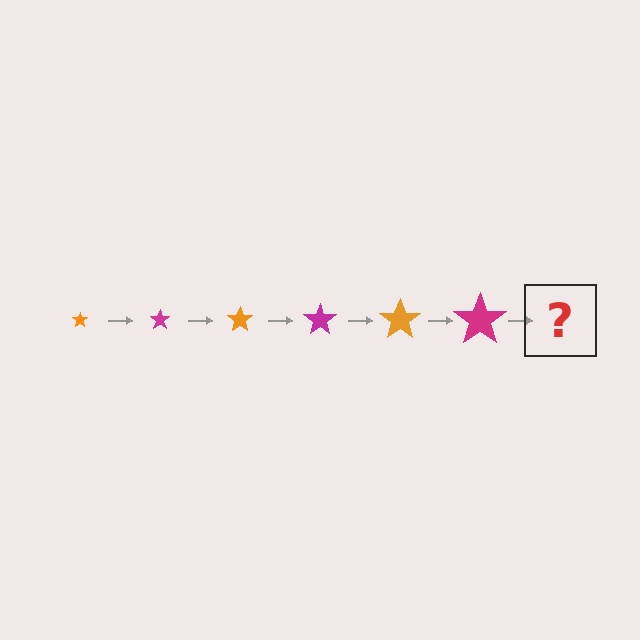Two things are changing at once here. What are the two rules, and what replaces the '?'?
The two rules are that the star grows larger each step and the color cycles through orange and magenta. The '?' should be an orange star, larger than the previous one.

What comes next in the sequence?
The next element should be an orange star, larger than the previous one.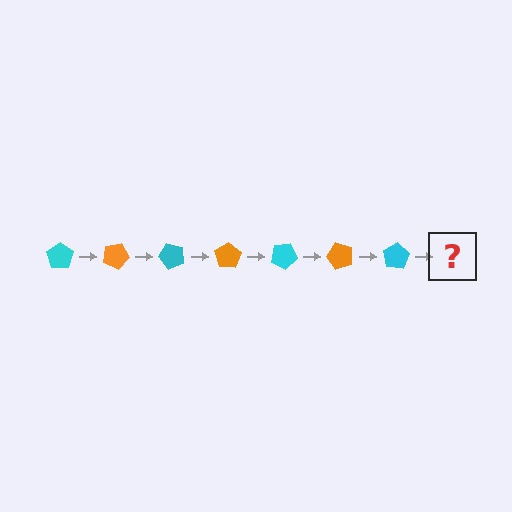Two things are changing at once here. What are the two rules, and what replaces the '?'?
The two rules are that it rotates 25 degrees each step and the color cycles through cyan and orange. The '?' should be an orange pentagon, rotated 175 degrees from the start.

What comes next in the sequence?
The next element should be an orange pentagon, rotated 175 degrees from the start.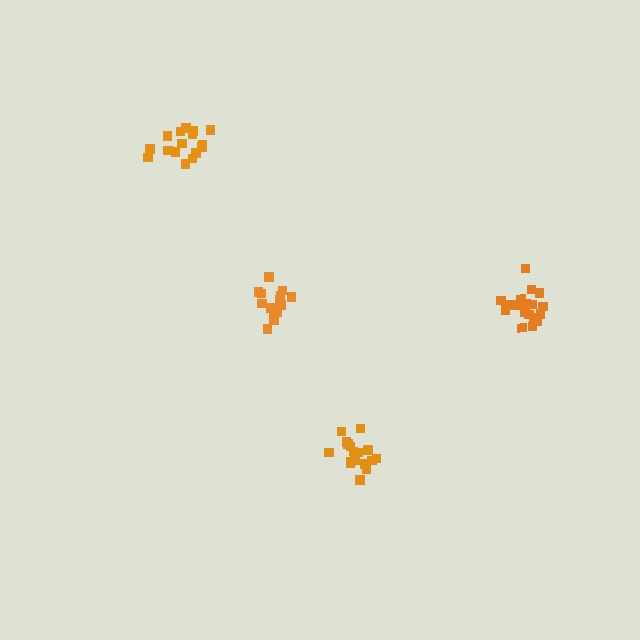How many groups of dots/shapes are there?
There are 4 groups.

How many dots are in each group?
Group 1: 17 dots, Group 2: 15 dots, Group 3: 20 dots, Group 4: 17 dots (69 total).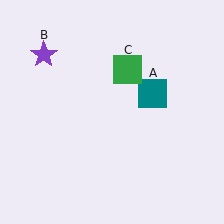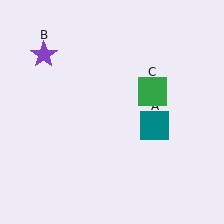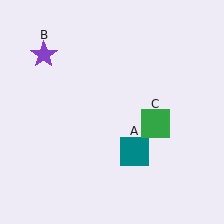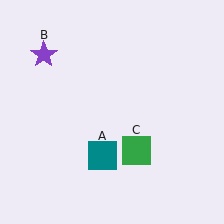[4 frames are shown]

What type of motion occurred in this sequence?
The teal square (object A), green square (object C) rotated clockwise around the center of the scene.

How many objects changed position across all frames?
2 objects changed position: teal square (object A), green square (object C).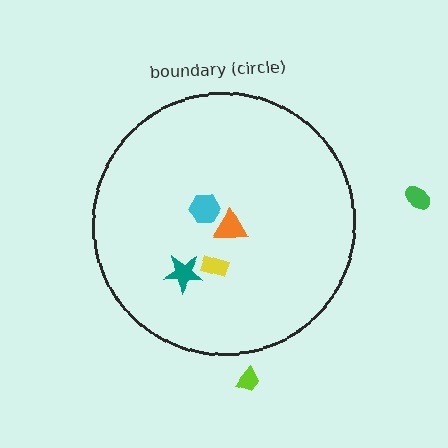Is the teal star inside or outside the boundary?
Inside.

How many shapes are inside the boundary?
4 inside, 2 outside.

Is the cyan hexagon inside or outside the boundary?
Inside.